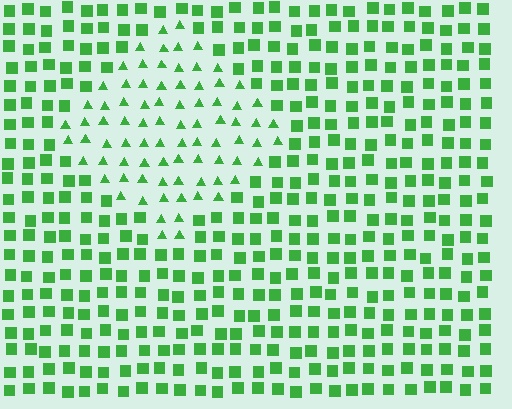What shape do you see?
I see a diamond.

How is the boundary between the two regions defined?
The boundary is defined by a change in element shape: triangles inside vs. squares outside. All elements share the same color and spacing.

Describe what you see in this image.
The image is filled with small green elements arranged in a uniform grid. A diamond-shaped region contains triangles, while the surrounding area contains squares. The boundary is defined purely by the change in element shape.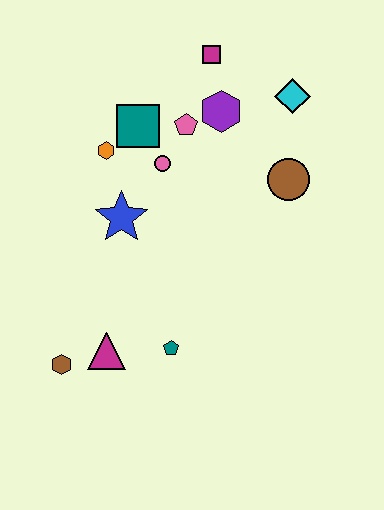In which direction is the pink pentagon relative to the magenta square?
The pink pentagon is below the magenta square.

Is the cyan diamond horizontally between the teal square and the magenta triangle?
No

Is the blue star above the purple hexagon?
No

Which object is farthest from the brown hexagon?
The cyan diamond is farthest from the brown hexagon.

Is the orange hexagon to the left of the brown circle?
Yes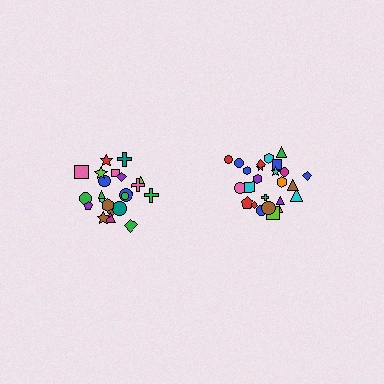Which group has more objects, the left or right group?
The right group.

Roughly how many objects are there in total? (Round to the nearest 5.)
Roughly 45 objects in total.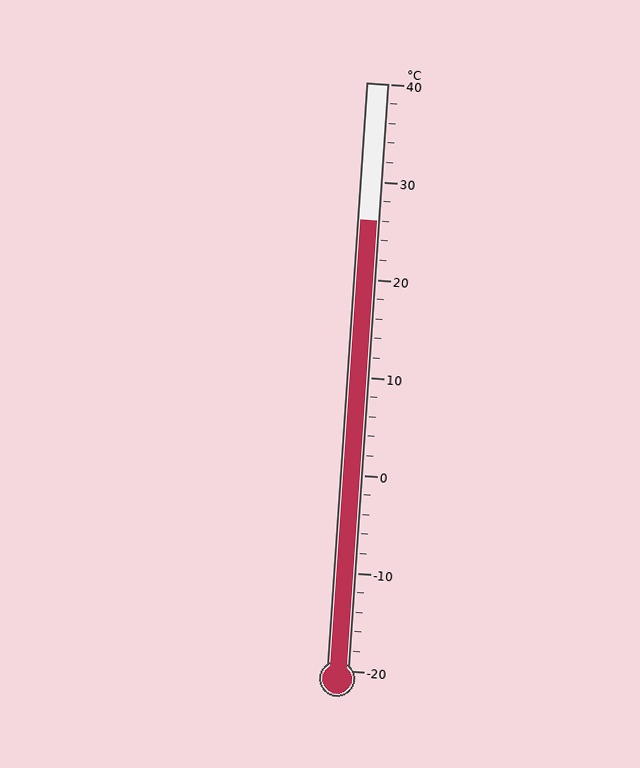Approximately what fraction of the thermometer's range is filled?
The thermometer is filled to approximately 75% of its range.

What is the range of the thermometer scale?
The thermometer scale ranges from -20°C to 40°C.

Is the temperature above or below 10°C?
The temperature is above 10°C.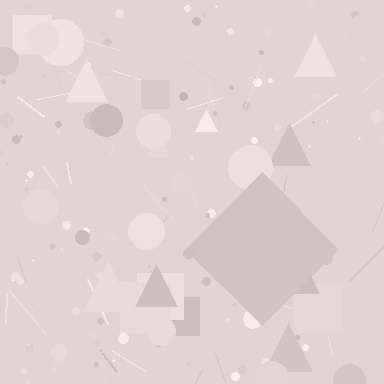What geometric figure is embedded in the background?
A diamond is embedded in the background.